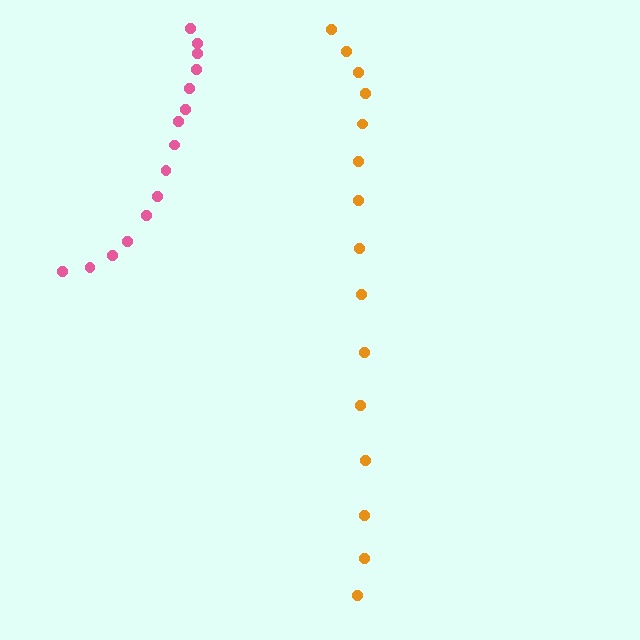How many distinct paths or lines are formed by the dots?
There are 2 distinct paths.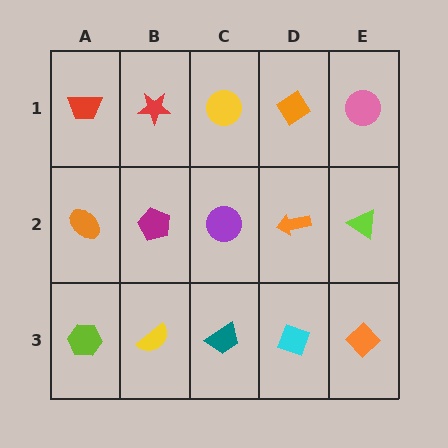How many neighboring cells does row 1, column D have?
3.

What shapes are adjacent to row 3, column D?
An orange arrow (row 2, column D), a teal trapezoid (row 3, column C), an orange diamond (row 3, column E).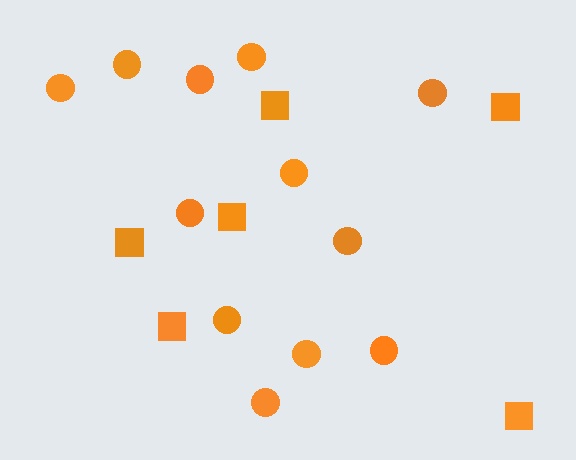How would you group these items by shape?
There are 2 groups: one group of squares (6) and one group of circles (12).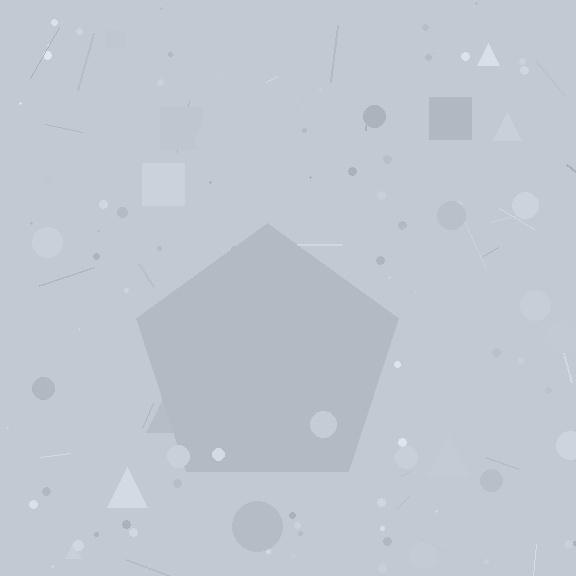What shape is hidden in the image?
A pentagon is hidden in the image.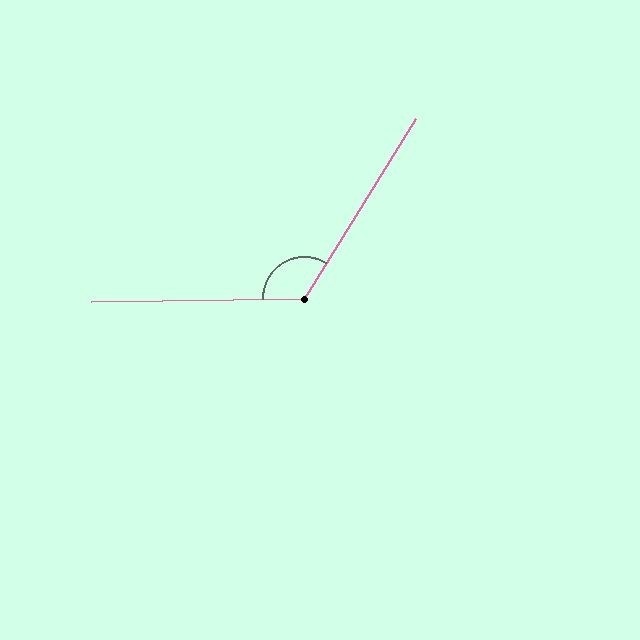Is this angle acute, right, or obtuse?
It is obtuse.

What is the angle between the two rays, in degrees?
Approximately 123 degrees.